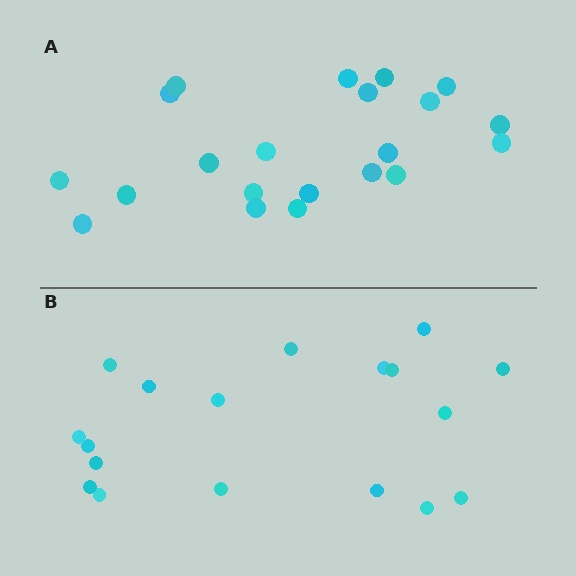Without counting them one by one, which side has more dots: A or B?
Region A (the top region) has more dots.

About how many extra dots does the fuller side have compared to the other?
Region A has just a few more — roughly 2 or 3 more dots than region B.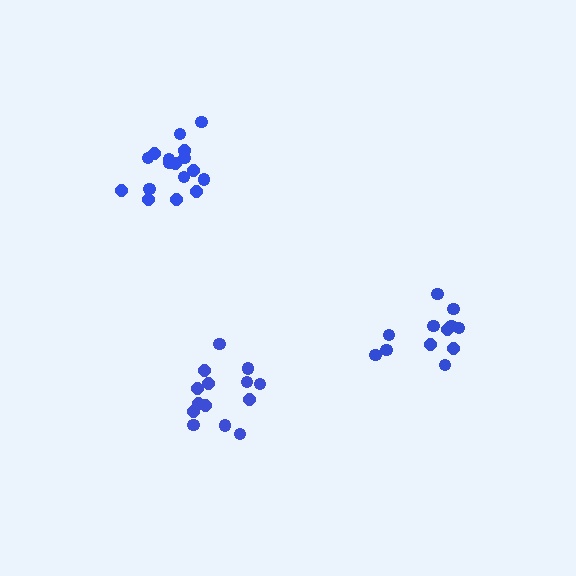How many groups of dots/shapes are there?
There are 3 groups.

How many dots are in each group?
Group 1: 12 dots, Group 2: 14 dots, Group 3: 17 dots (43 total).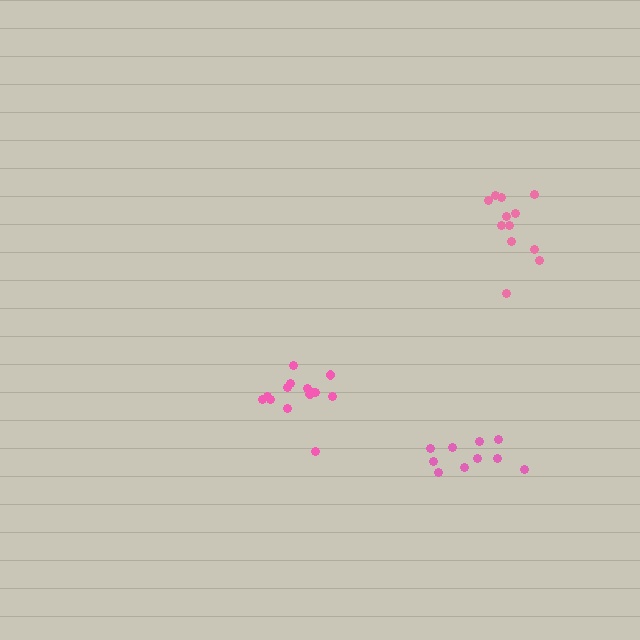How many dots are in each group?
Group 1: 12 dots, Group 2: 14 dots, Group 3: 10 dots (36 total).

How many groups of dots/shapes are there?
There are 3 groups.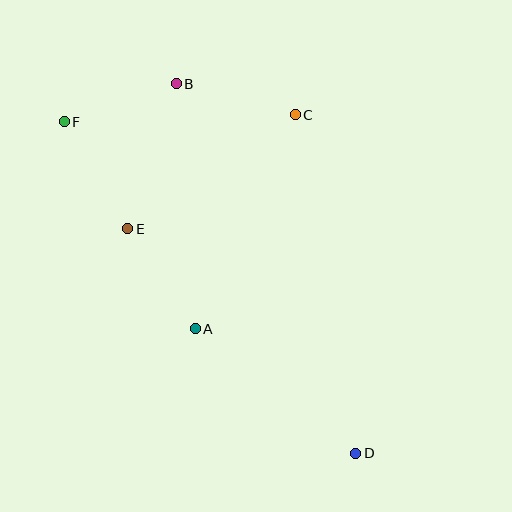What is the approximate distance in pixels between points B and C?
The distance between B and C is approximately 123 pixels.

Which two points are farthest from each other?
Points D and F are farthest from each other.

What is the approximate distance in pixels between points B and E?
The distance between B and E is approximately 153 pixels.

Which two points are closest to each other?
Points B and F are closest to each other.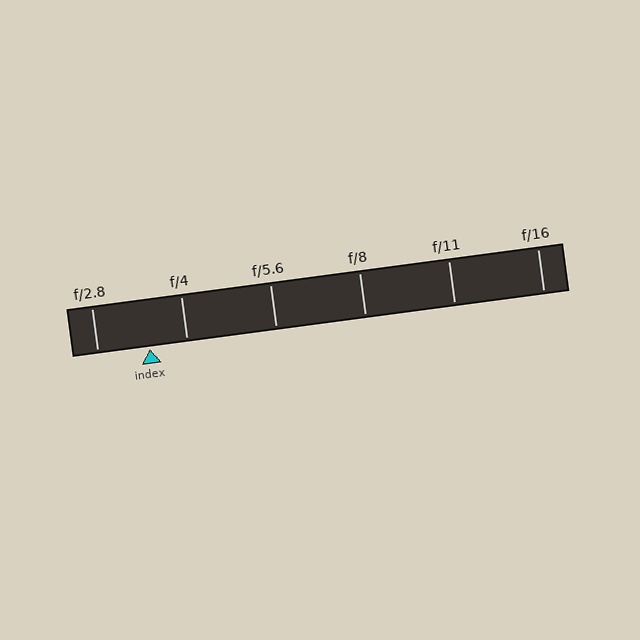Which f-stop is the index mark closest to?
The index mark is closest to f/4.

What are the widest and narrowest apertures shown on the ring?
The widest aperture shown is f/2.8 and the narrowest is f/16.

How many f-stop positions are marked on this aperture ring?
There are 6 f-stop positions marked.